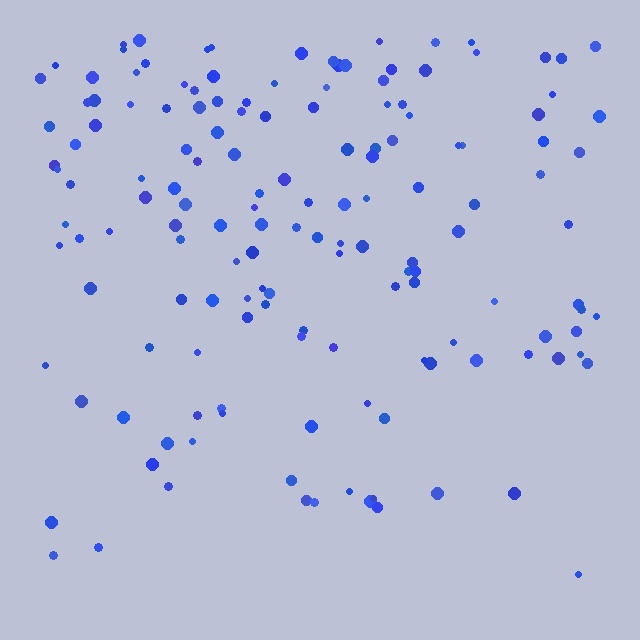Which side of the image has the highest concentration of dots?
The top.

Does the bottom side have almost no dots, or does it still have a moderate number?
Still a moderate number, just noticeably fewer than the top.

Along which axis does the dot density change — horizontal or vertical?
Vertical.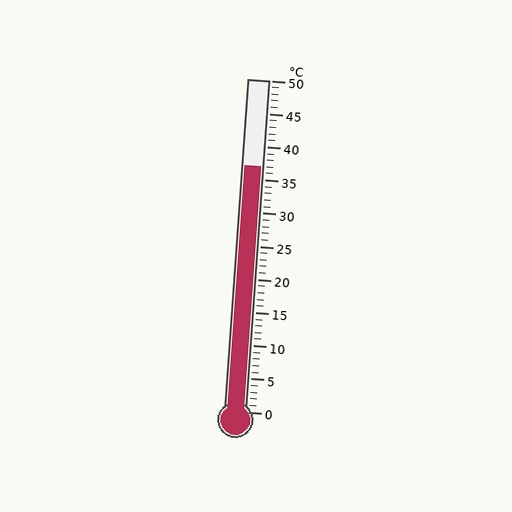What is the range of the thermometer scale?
The thermometer scale ranges from 0°C to 50°C.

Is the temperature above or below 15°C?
The temperature is above 15°C.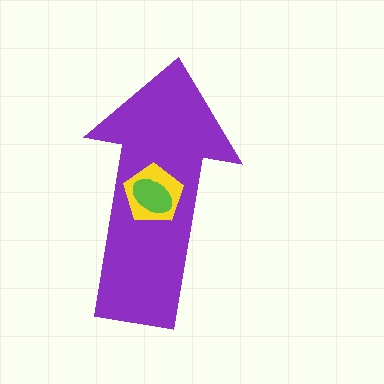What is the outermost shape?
The purple arrow.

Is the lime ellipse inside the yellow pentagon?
Yes.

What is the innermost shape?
The lime ellipse.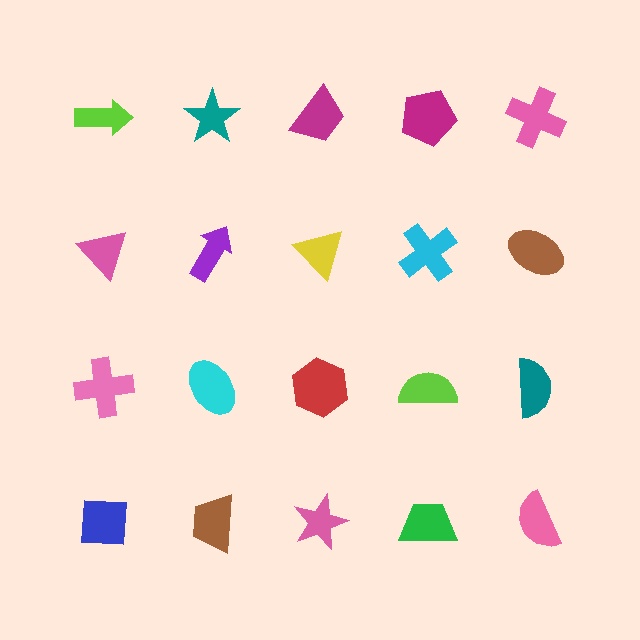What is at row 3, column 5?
A teal semicircle.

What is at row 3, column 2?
A cyan ellipse.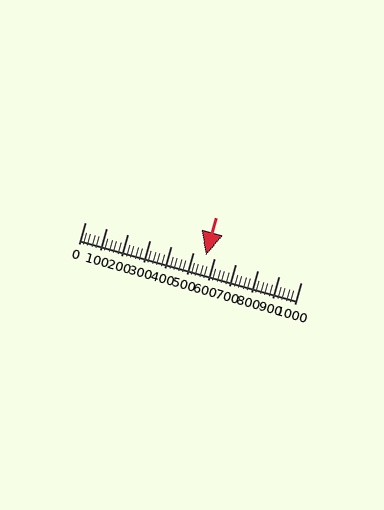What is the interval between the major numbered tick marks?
The major tick marks are spaced 100 units apart.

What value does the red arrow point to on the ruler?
The red arrow points to approximately 560.